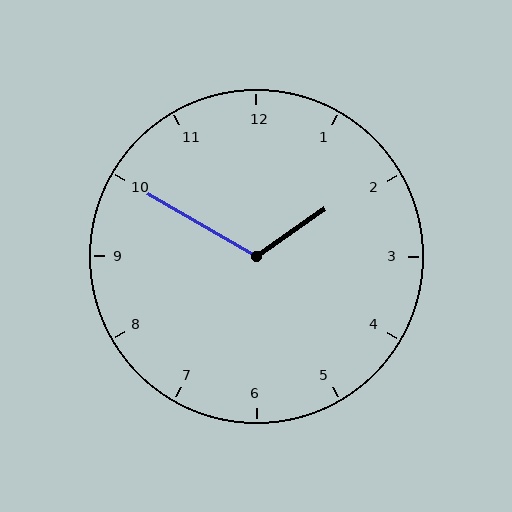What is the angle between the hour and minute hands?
Approximately 115 degrees.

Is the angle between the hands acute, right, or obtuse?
It is obtuse.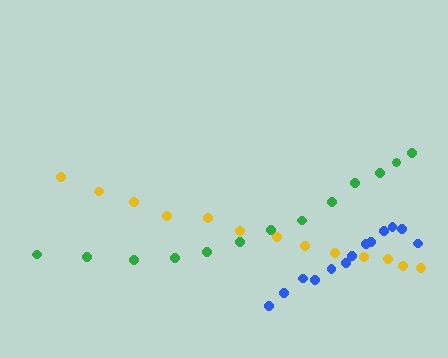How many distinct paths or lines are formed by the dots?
There are 3 distinct paths.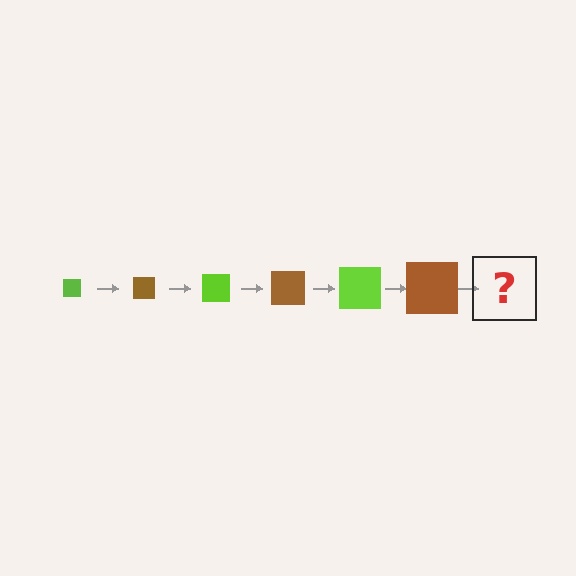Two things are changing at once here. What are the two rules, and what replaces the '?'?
The two rules are that the square grows larger each step and the color cycles through lime and brown. The '?' should be a lime square, larger than the previous one.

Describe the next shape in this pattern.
It should be a lime square, larger than the previous one.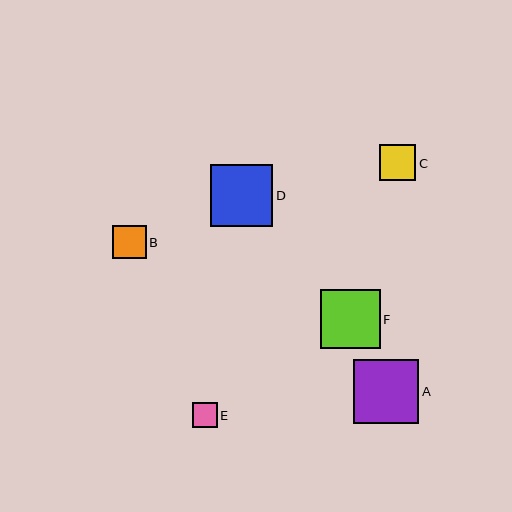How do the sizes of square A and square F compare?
Square A and square F are approximately the same size.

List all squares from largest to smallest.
From largest to smallest: A, D, F, C, B, E.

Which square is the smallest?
Square E is the smallest with a size of approximately 25 pixels.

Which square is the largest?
Square A is the largest with a size of approximately 65 pixels.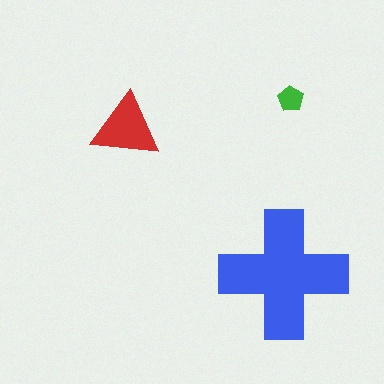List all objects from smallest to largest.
The green pentagon, the red triangle, the blue cross.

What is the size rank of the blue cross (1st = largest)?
1st.